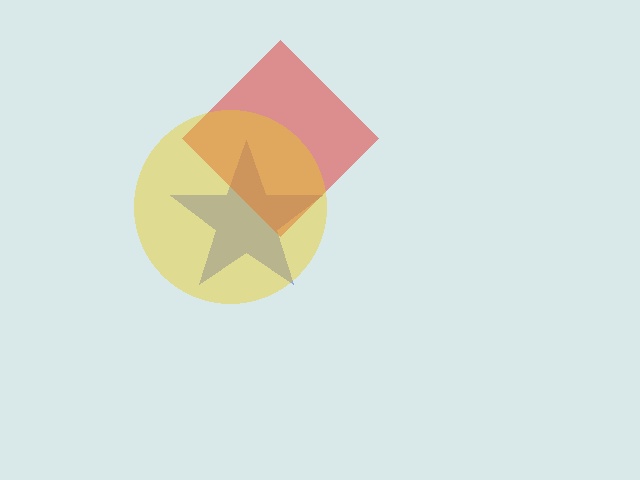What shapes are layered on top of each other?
The layered shapes are: a blue star, a red diamond, a yellow circle.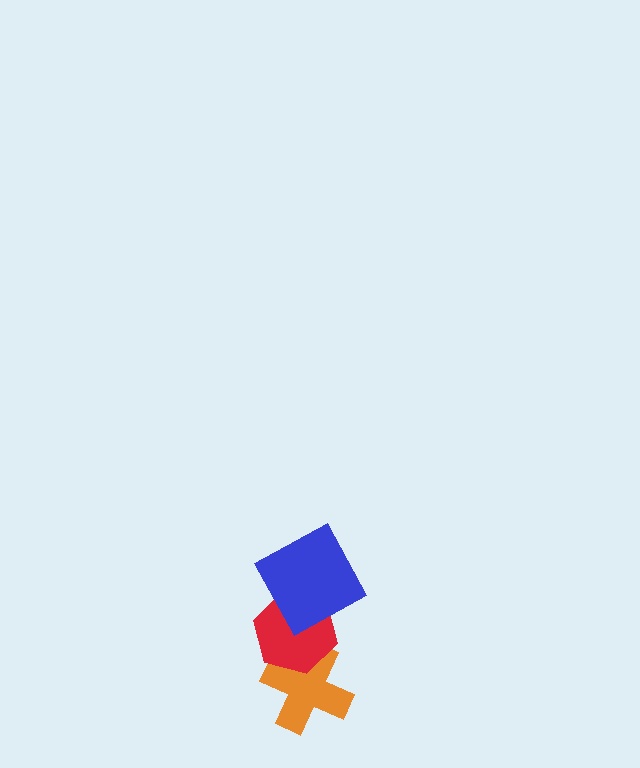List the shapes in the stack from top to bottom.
From top to bottom: the blue square, the red hexagon, the orange cross.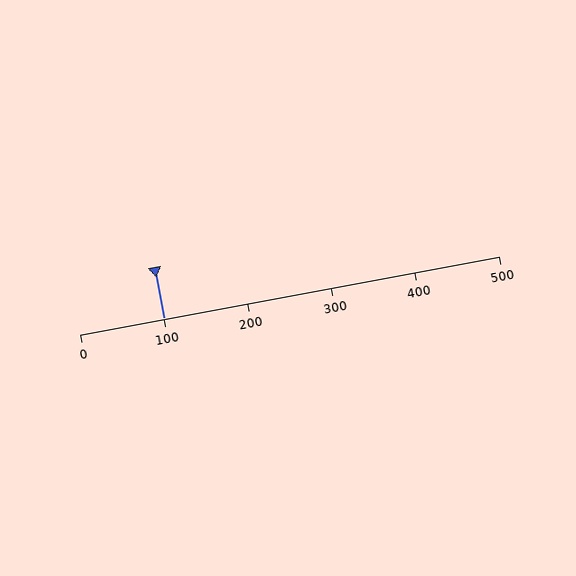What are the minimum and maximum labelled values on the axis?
The axis runs from 0 to 500.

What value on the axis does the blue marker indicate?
The marker indicates approximately 100.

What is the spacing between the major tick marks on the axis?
The major ticks are spaced 100 apart.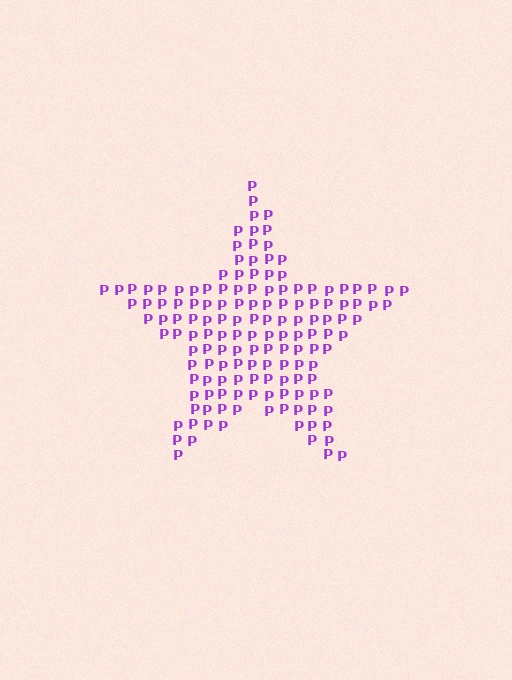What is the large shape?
The large shape is a star.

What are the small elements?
The small elements are letter P's.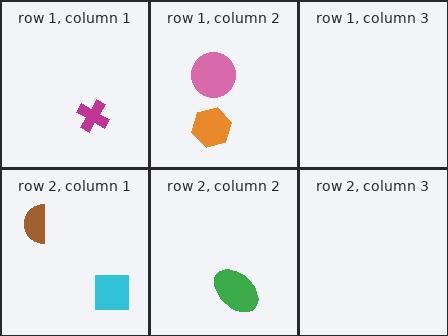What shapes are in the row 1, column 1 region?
The magenta cross.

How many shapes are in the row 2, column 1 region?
2.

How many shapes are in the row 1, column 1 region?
1.